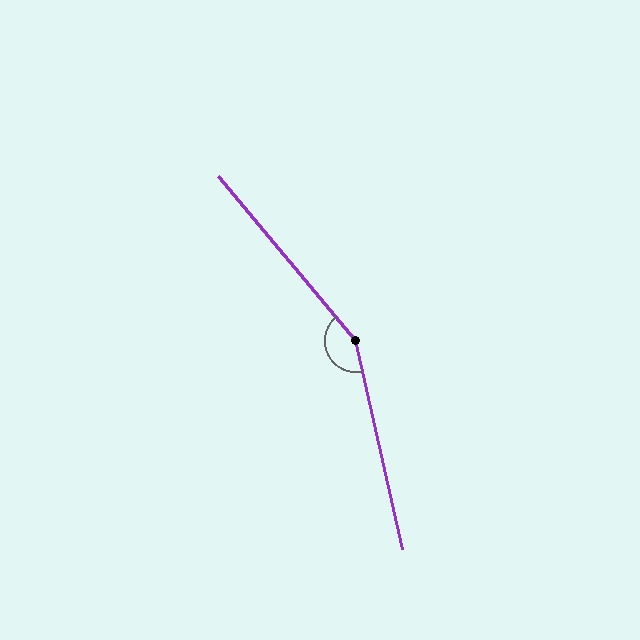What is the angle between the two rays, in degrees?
Approximately 153 degrees.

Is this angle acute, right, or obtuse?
It is obtuse.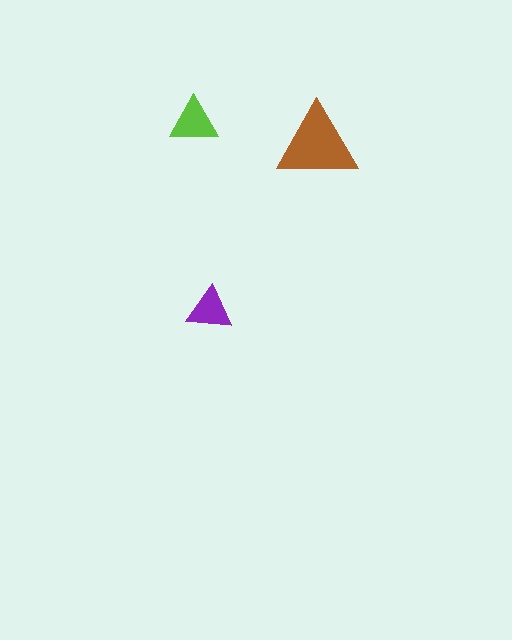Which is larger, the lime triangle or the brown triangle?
The brown one.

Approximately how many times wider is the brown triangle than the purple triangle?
About 2 times wider.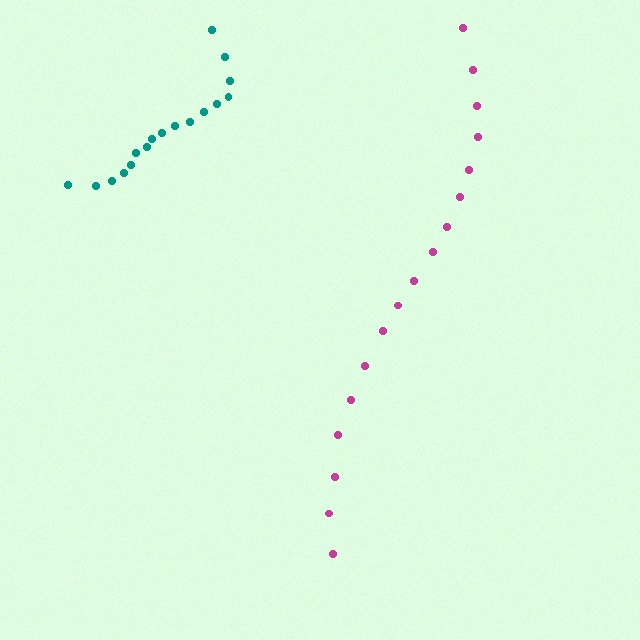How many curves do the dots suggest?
There are 2 distinct paths.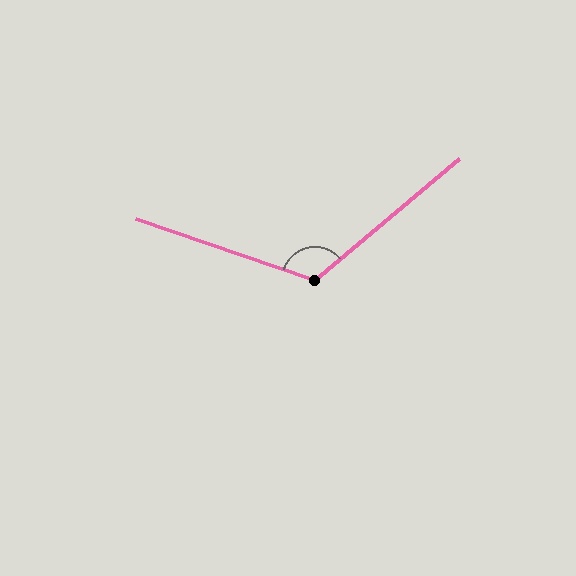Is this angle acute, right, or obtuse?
It is obtuse.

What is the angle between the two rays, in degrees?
Approximately 121 degrees.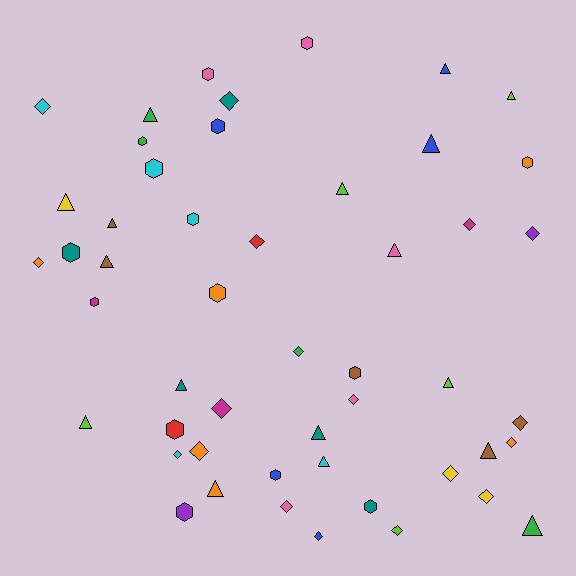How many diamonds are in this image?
There are 18 diamonds.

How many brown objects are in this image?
There are 5 brown objects.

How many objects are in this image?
There are 50 objects.